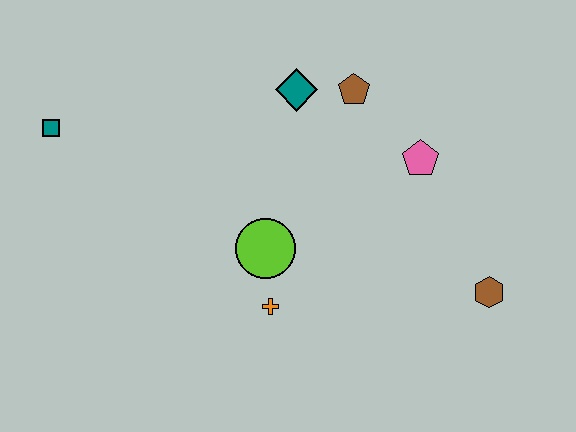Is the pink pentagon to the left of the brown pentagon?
No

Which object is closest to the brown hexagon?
The pink pentagon is closest to the brown hexagon.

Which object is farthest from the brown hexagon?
The teal square is farthest from the brown hexagon.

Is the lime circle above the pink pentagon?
No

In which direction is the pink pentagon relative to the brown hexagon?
The pink pentagon is above the brown hexagon.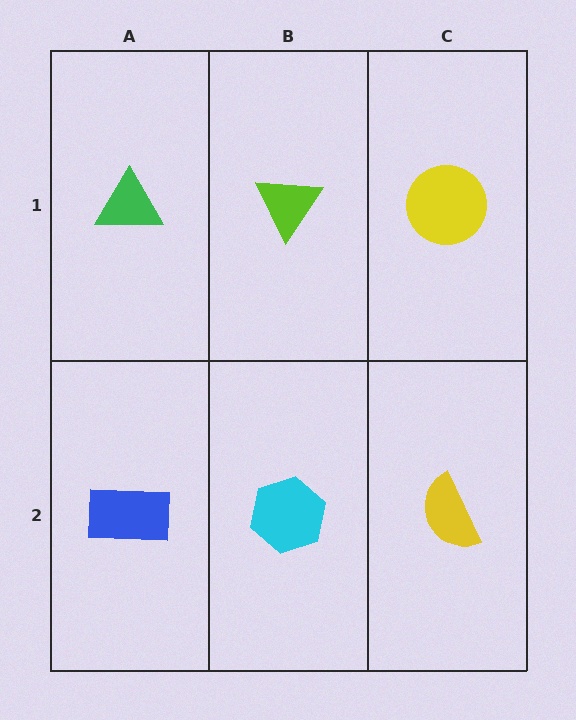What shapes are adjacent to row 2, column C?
A yellow circle (row 1, column C), a cyan hexagon (row 2, column B).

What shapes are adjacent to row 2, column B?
A lime triangle (row 1, column B), a blue rectangle (row 2, column A), a yellow semicircle (row 2, column C).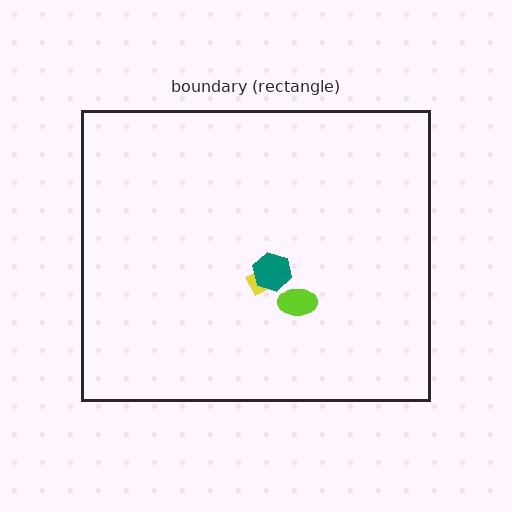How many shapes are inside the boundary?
3 inside, 0 outside.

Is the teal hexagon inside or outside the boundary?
Inside.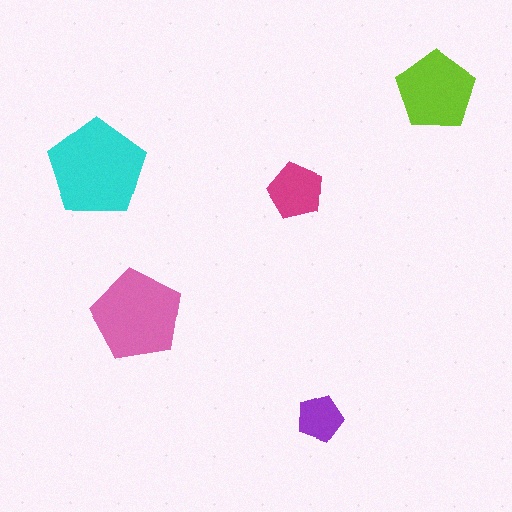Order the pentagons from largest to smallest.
the cyan one, the pink one, the lime one, the magenta one, the purple one.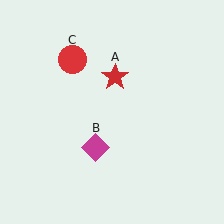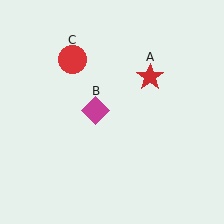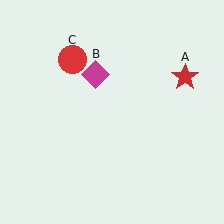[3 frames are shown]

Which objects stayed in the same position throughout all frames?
Red circle (object C) remained stationary.